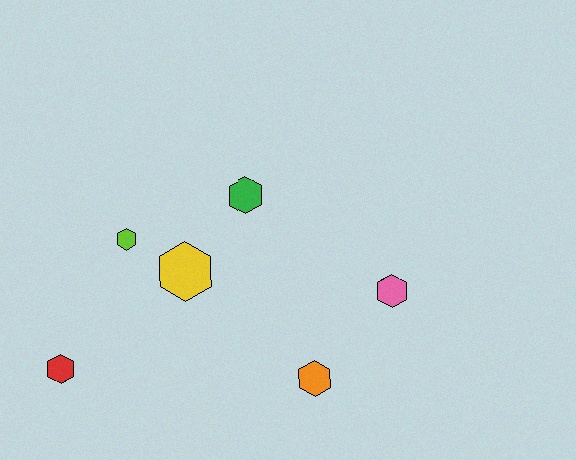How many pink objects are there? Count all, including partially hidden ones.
There is 1 pink object.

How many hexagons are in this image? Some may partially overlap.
There are 6 hexagons.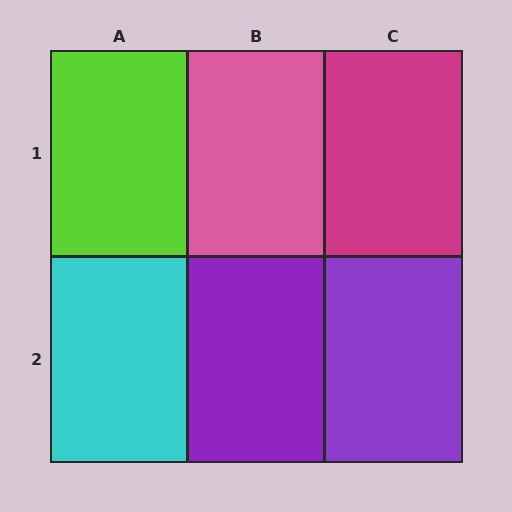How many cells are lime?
1 cell is lime.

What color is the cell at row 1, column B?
Pink.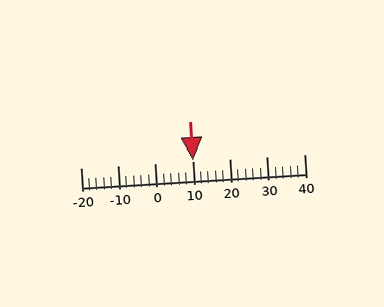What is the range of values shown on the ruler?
The ruler shows values from -20 to 40.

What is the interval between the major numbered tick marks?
The major tick marks are spaced 10 units apart.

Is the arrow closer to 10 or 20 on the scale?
The arrow is closer to 10.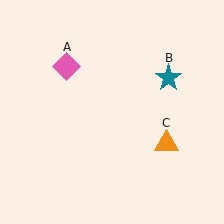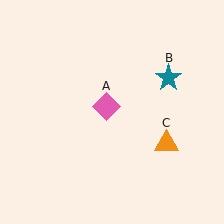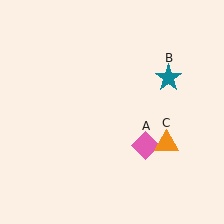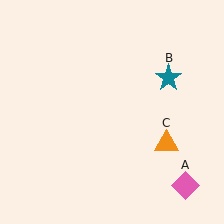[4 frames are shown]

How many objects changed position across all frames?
1 object changed position: pink diamond (object A).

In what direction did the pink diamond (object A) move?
The pink diamond (object A) moved down and to the right.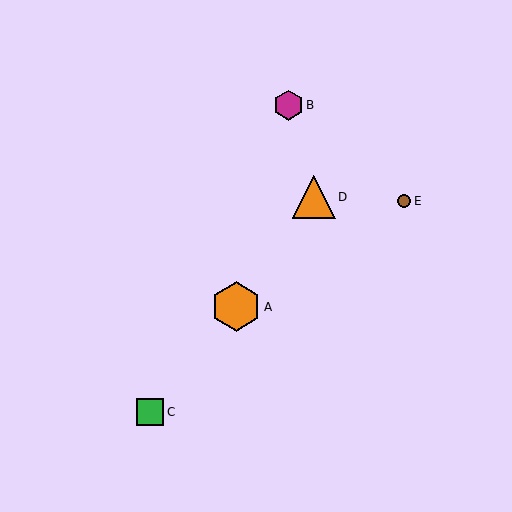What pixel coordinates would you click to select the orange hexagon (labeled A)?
Click at (236, 307) to select the orange hexagon A.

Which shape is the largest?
The orange hexagon (labeled A) is the largest.